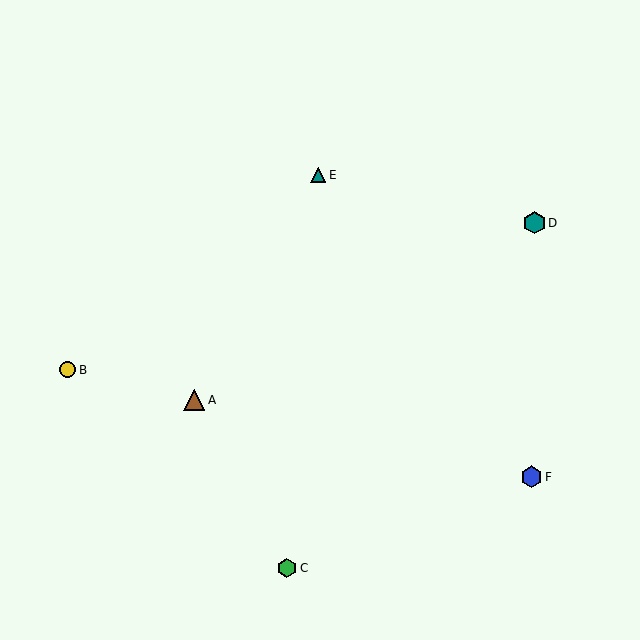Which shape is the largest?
The teal hexagon (labeled D) is the largest.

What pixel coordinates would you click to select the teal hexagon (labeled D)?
Click at (534, 223) to select the teal hexagon D.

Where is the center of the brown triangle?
The center of the brown triangle is at (194, 400).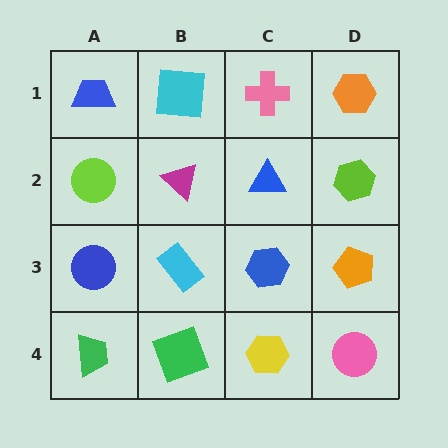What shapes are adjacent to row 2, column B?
A cyan square (row 1, column B), a cyan rectangle (row 3, column B), a lime circle (row 2, column A), a blue triangle (row 2, column C).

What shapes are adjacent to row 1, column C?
A blue triangle (row 2, column C), a cyan square (row 1, column B), an orange hexagon (row 1, column D).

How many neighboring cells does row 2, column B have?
4.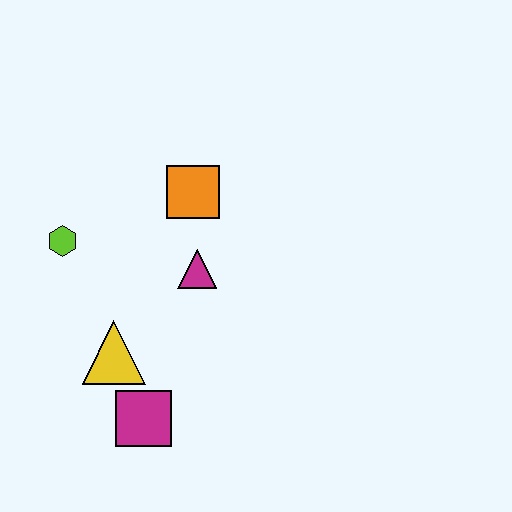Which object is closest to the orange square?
The magenta triangle is closest to the orange square.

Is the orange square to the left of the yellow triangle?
No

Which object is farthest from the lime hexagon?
The magenta square is farthest from the lime hexagon.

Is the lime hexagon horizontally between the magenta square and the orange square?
No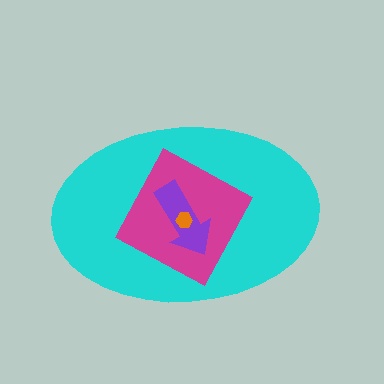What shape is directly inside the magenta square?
The purple arrow.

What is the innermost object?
The orange hexagon.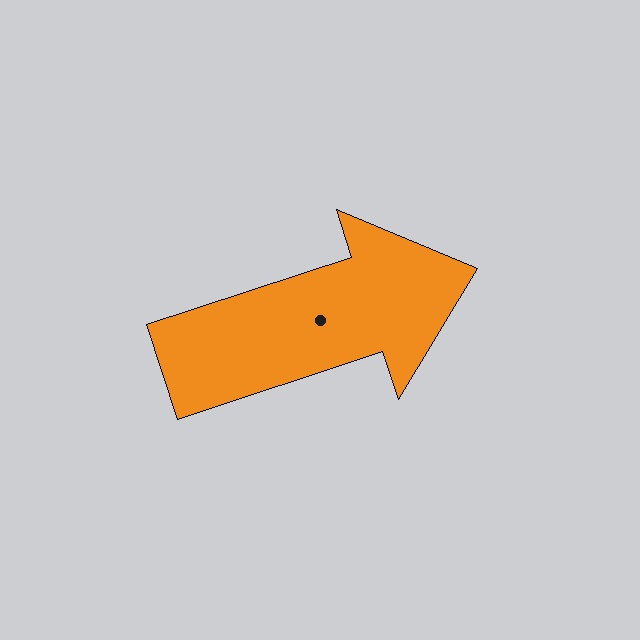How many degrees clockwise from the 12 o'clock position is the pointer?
Approximately 72 degrees.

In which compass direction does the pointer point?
East.